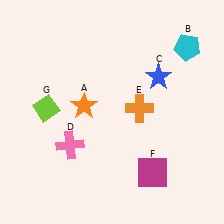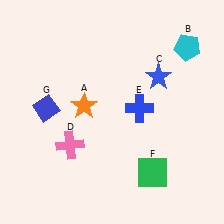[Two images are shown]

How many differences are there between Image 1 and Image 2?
There are 3 differences between the two images.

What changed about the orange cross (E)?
In Image 1, E is orange. In Image 2, it changed to blue.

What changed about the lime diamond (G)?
In Image 1, G is lime. In Image 2, it changed to blue.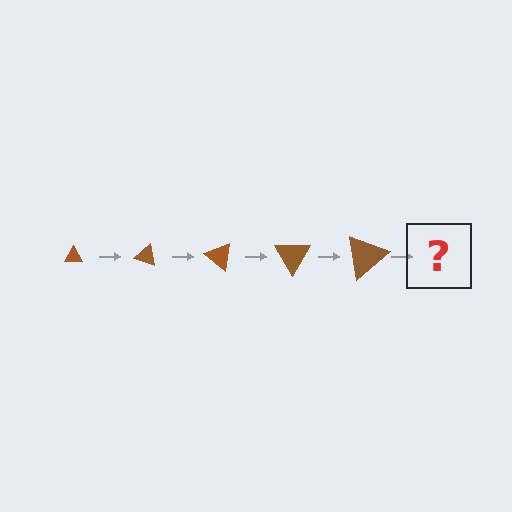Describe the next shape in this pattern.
It should be a triangle, larger than the previous one and rotated 100 degrees from the start.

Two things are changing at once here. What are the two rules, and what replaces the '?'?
The two rules are that the triangle grows larger each step and it rotates 20 degrees each step. The '?' should be a triangle, larger than the previous one and rotated 100 degrees from the start.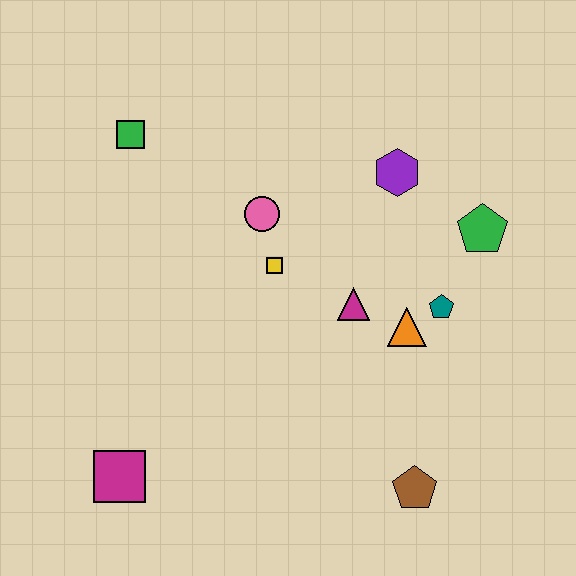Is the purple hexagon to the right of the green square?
Yes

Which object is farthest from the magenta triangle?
The magenta square is farthest from the magenta triangle.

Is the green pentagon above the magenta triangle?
Yes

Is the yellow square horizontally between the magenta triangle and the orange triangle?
No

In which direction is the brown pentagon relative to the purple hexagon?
The brown pentagon is below the purple hexagon.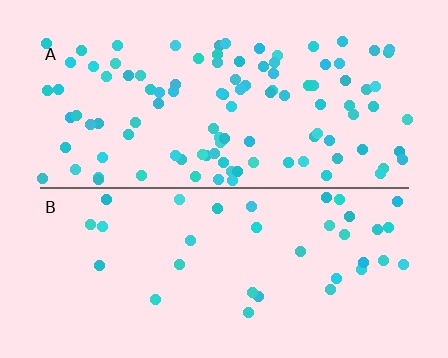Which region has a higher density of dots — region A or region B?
A (the top).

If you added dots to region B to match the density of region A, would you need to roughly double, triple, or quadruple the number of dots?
Approximately triple.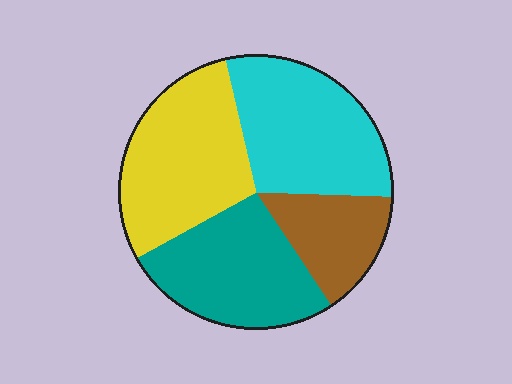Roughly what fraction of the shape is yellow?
Yellow takes up between a sixth and a third of the shape.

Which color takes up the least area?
Brown, at roughly 15%.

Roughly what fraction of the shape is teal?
Teal covers about 25% of the shape.